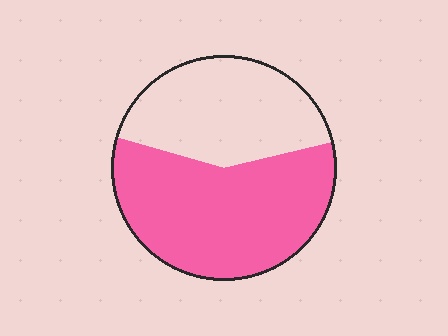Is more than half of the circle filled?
Yes.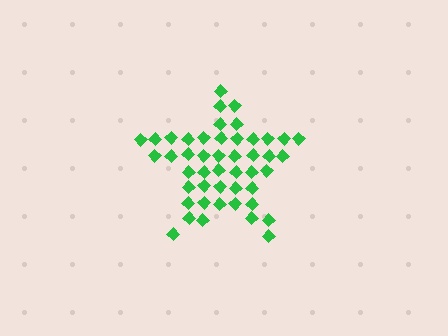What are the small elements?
The small elements are diamonds.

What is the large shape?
The large shape is a star.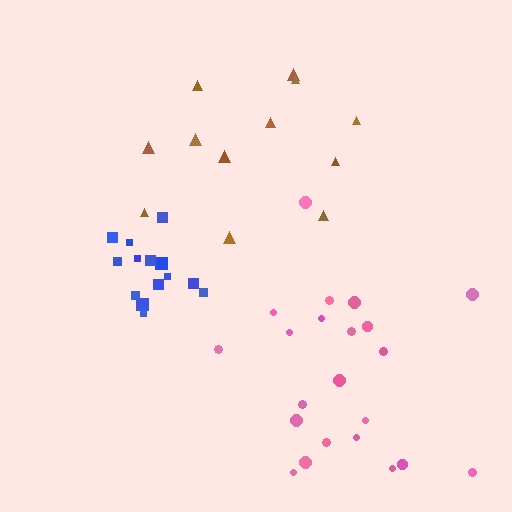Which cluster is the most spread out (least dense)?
Brown.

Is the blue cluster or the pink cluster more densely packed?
Blue.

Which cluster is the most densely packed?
Blue.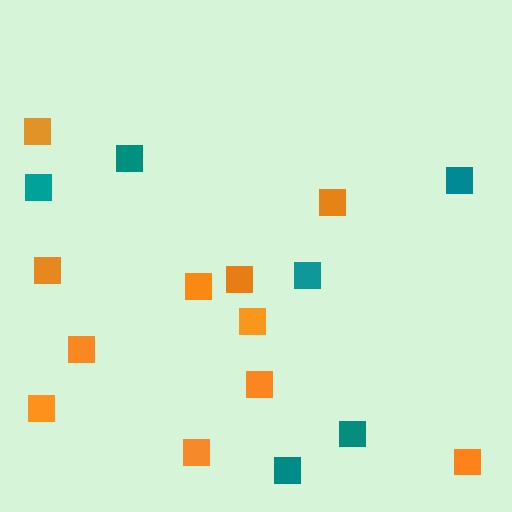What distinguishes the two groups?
There are 2 groups: one group of teal squares (6) and one group of orange squares (11).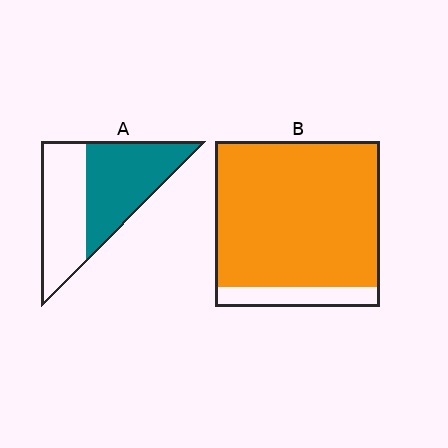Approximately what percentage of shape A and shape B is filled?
A is approximately 55% and B is approximately 90%.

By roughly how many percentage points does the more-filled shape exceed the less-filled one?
By roughly 35 percentage points (B over A).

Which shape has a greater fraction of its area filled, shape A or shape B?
Shape B.